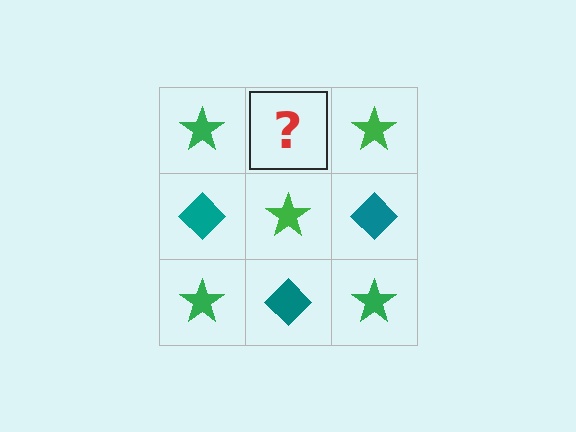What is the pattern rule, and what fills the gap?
The rule is that it alternates green star and teal diamond in a checkerboard pattern. The gap should be filled with a teal diamond.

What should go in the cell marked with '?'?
The missing cell should contain a teal diamond.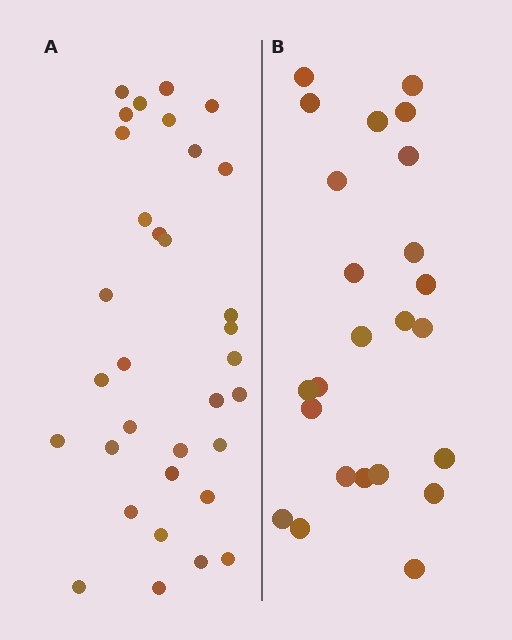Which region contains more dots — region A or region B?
Region A (the left region) has more dots.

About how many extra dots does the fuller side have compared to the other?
Region A has roughly 8 or so more dots than region B.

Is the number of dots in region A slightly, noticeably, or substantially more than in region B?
Region A has noticeably more, but not dramatically so. The ratio is roughly 1.4 to 1.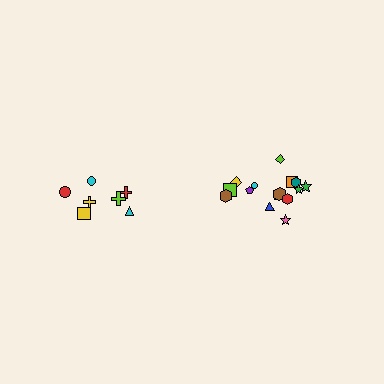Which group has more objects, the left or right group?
The right group.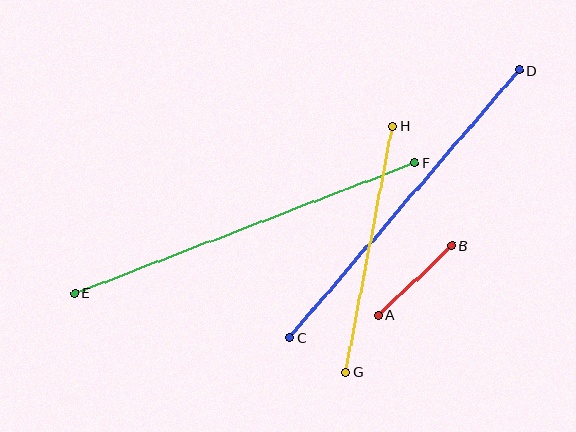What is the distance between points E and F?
The distance is approximately 364 pixels.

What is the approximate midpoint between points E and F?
The midpoint is at approximately (245, 228) pixels.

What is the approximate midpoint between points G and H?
The midpoint is at approximately (369, 249) pixels.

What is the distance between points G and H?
The distance is approximately 251 pixels.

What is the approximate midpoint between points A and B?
The midpoint is at approximately (415, 280) pixels.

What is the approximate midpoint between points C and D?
The midpoint is at approximately (404, 204) pixels.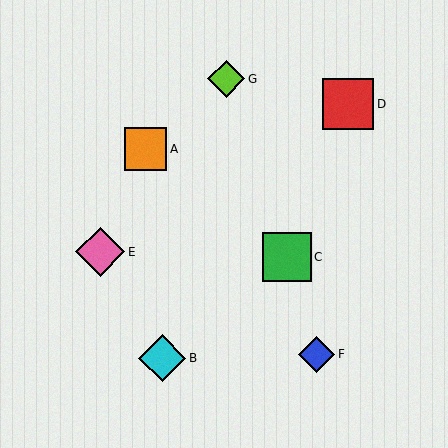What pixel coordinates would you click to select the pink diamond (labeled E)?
Click at (100, 252) to select the pink diamond E.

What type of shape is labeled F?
Shape F is a blue diamond.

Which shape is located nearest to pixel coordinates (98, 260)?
The pink diamond (labeled E) at (100, 252) is nearest to that location.